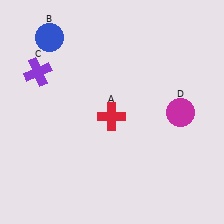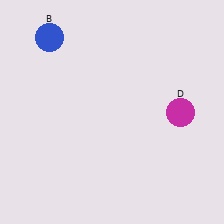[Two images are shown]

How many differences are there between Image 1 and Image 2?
There are 2 differences between the two images.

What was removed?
The purple cross (C), the red cross (A) were removed in Image 2.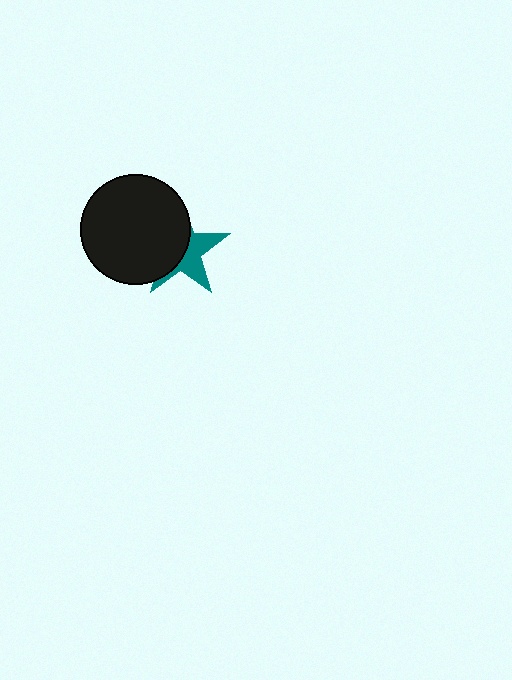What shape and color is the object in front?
The object in front is a black circle.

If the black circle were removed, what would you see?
You would see the complete teal star.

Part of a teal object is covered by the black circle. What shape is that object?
It is a star.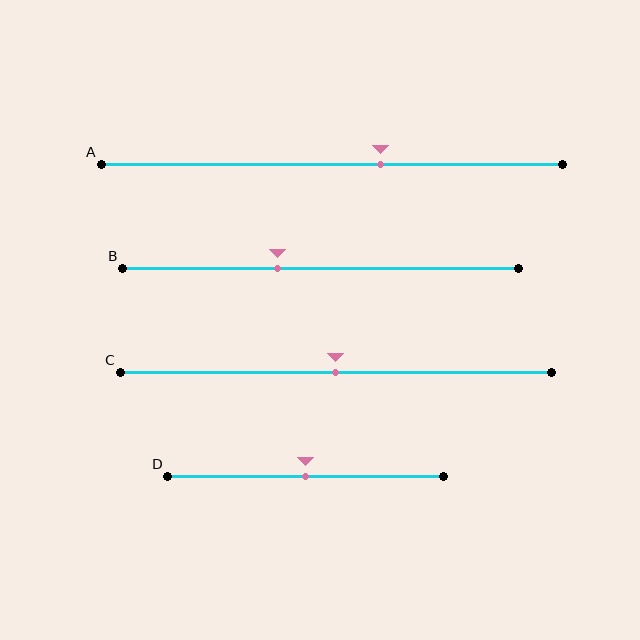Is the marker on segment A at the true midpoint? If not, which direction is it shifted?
No, the marker on segment A is shifted to the right by about 10% of the segment length.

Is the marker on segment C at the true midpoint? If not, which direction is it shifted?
Yes, the marker on segment C is at the true midpoint.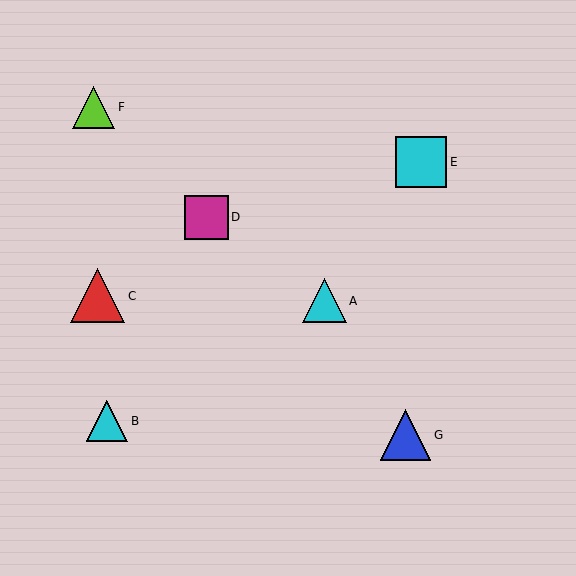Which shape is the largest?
The red triangle (labeled C) is the largest.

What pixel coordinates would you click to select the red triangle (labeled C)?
Click at (97, 296) to select the red triangle C.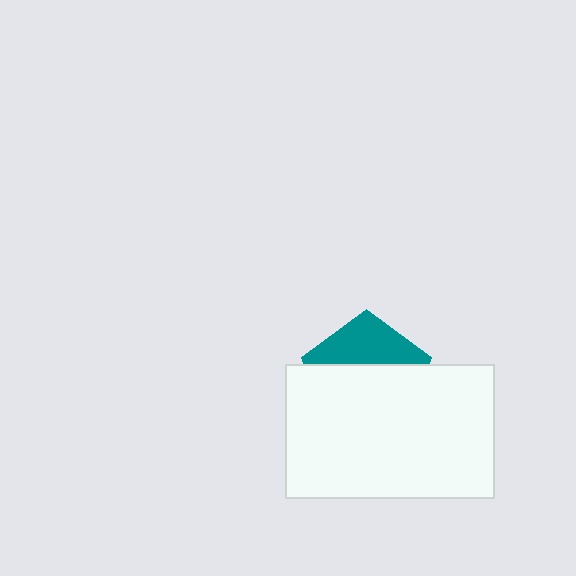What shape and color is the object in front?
The object in front is a white rectangle.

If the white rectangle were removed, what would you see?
You would see the complete teal pentagon.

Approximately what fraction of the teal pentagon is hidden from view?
Roughly 65% of the teal pentagon is hidden behind the white rectangle.